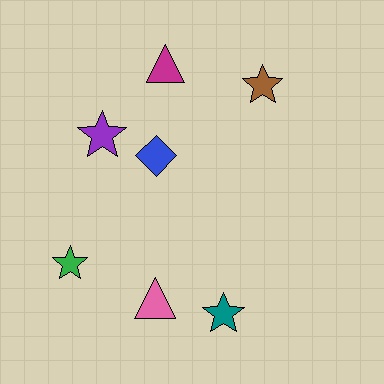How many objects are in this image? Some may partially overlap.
There are 7 objects.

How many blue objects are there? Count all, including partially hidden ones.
There is 1 blue object.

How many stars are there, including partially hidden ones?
There are 4 stars.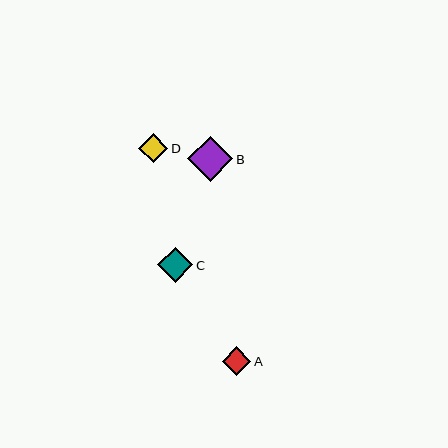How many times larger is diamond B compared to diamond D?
Diamond B is approximately 1.5 times the size of diamond D.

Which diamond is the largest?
Diamond B is the largest with a size of approximately 45 pixels.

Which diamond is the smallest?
Diamond A is the smallest with a size of approximately 28 pixels.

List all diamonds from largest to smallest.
From largest to smallest: B, C, D, A.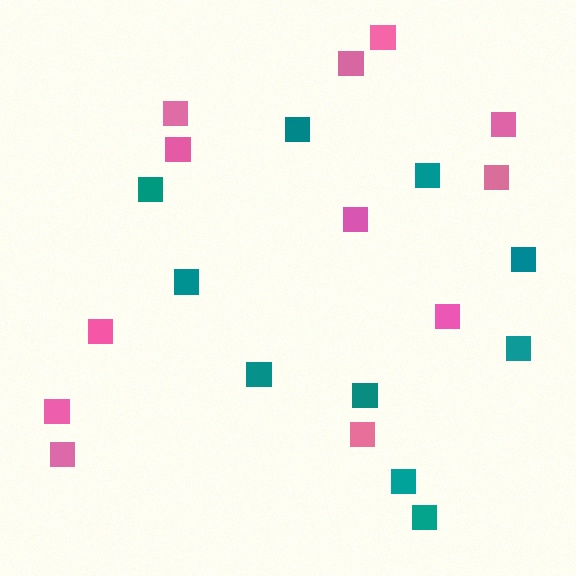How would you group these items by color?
There are 2 groups: one group of teal squares (10) and one group of pink squares (12).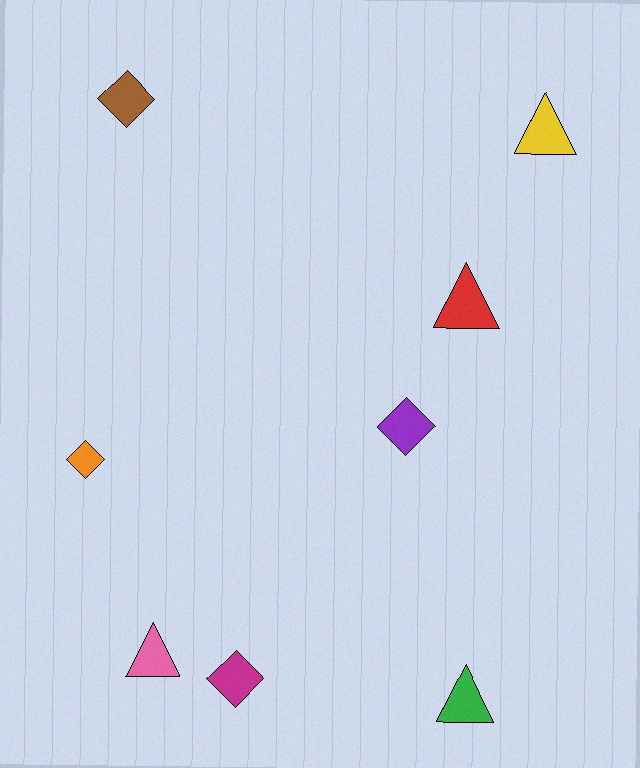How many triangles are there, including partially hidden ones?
There are 4 triangles.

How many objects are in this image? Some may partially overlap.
There are 8 objects.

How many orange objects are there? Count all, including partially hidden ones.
There is 1 orange object.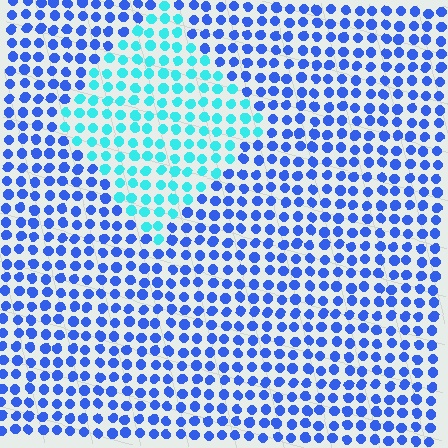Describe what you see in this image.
The image is filled with small blue elements in a uniform arrangement. A diamond-shaped region is visible where the elements are tinted to a slightly different hue, forming a subtle color boundary.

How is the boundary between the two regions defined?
The boundary is defined purely by a slight shift in hue (about 46 degrees). Spacing, size, and orientation are identical on both sides.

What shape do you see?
I see a diamond.